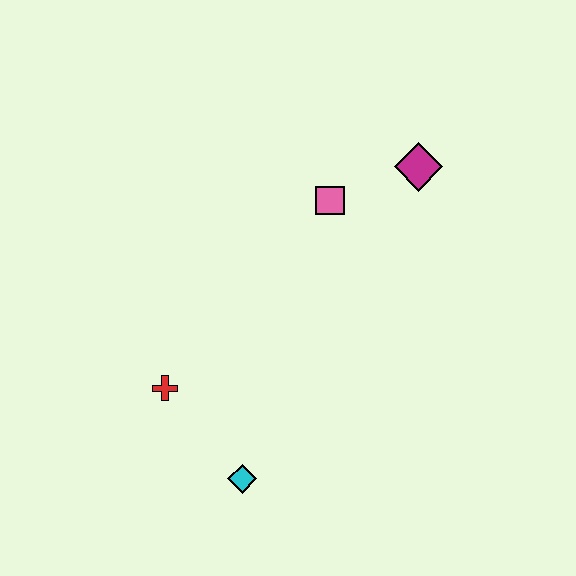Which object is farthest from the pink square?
The cyan diamond is farthest from the pink square.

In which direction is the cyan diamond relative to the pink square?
The cyan diamond is below the pink square.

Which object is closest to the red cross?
The cyan diamond is closest to the red cross.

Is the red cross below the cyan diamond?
No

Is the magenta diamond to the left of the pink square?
No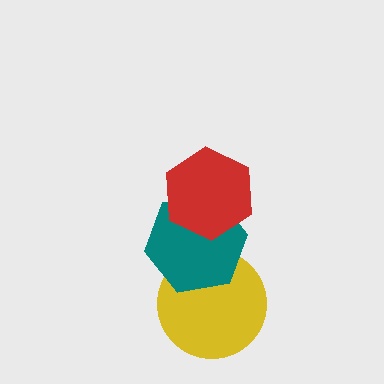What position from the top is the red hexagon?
The red hexagon is 1st from the top.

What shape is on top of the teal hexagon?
The red hexagon is on top of the teal hexagon.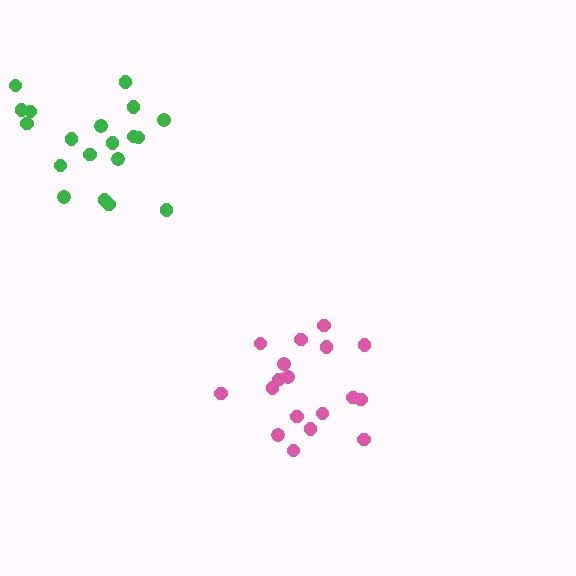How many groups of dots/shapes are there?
There are 2 groups.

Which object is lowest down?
The pink cluster is bottommost.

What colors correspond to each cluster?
The clusters are colored: green, pink.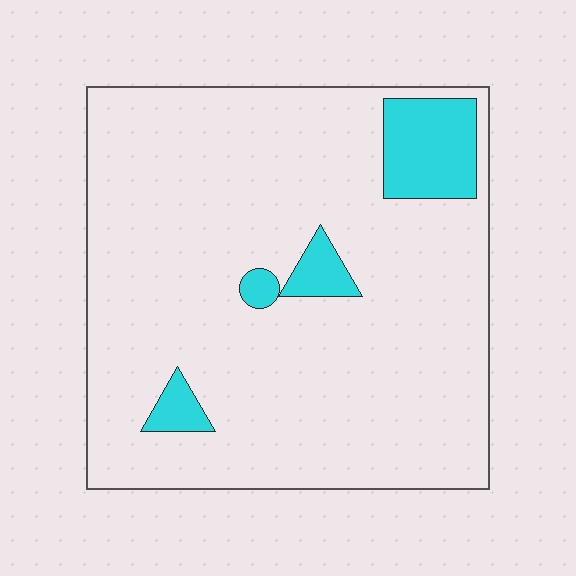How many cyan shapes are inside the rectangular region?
4.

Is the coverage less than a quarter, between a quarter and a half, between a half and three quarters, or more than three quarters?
Less than a quarter.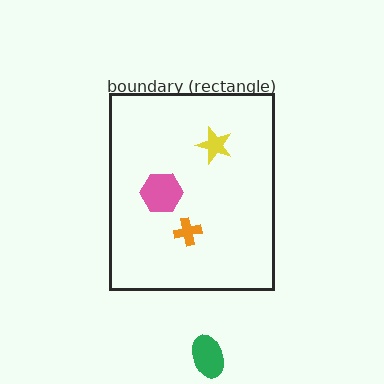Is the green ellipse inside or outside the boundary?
Outside.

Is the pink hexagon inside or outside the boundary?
Inside.